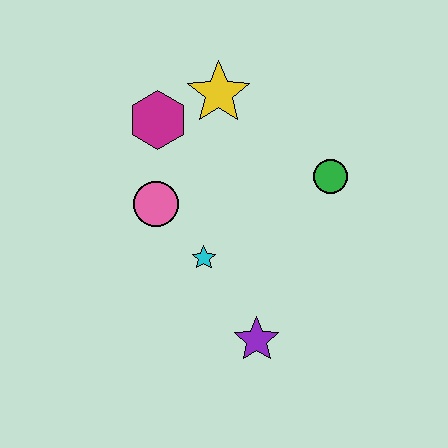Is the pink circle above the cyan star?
Yes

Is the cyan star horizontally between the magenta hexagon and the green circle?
Yes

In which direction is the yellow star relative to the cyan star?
The yellow star is above the cyan star.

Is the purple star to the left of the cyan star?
No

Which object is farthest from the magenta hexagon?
The purple star is farthest from the magenta hexagon.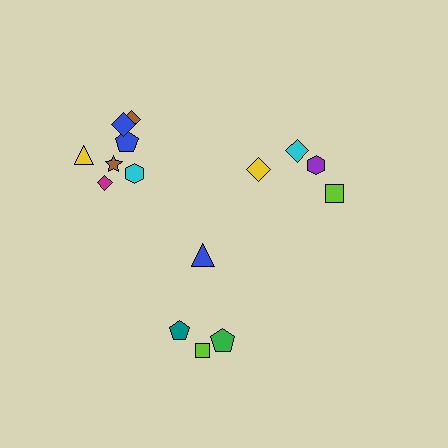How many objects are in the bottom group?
There are 4 objects.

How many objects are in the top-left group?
There are 7 objects.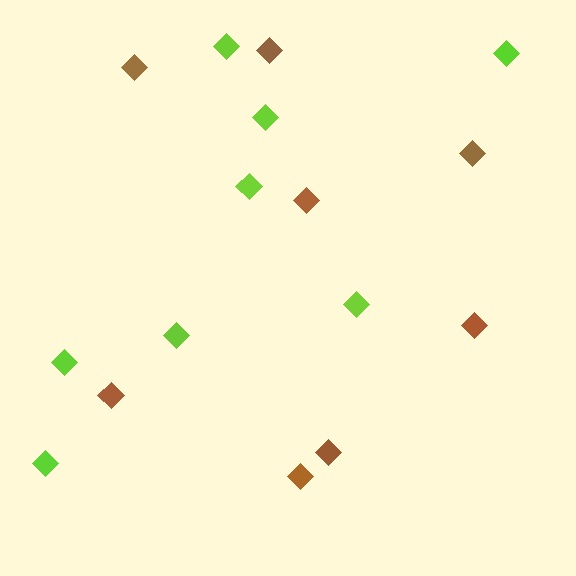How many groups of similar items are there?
There are 2 groups: one group of brown diamonds (8) and one group of lime diamonds (8).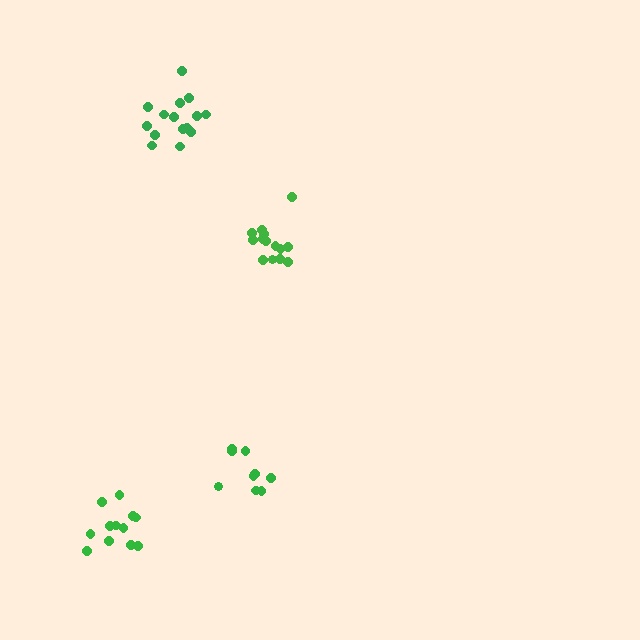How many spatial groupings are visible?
There are 4 spatial groupings.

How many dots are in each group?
Group 1: 15 dots, Group 2: 15 dots, Group 3: 9 dots, Group 4: 12 dots (51 total).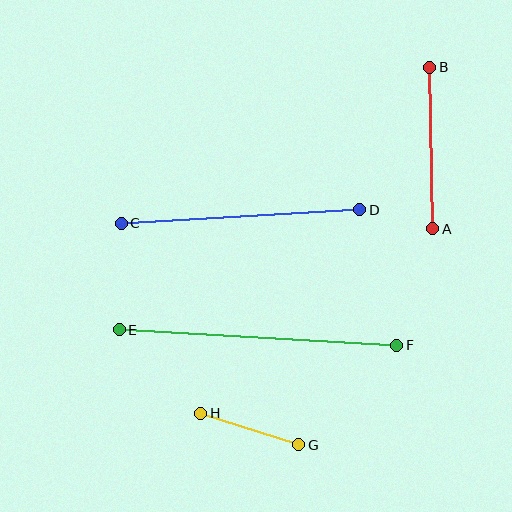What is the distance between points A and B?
The distance is approximately 162 pixels.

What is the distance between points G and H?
The distance is approximately 103 pixels.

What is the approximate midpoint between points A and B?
The midpoint is at approximately (431, 148) pixels.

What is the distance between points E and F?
The distance is approximately 278 pixels.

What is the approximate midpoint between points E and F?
The midpoint is at approximately (258, 338) pixels.